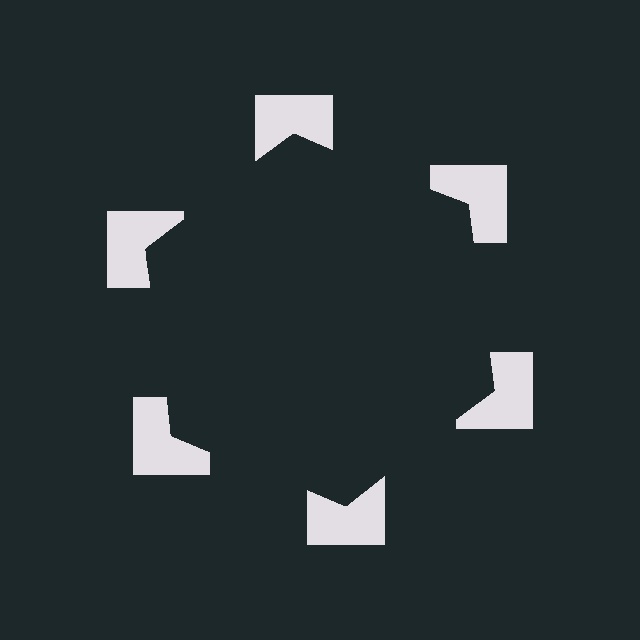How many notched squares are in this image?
There are 6 — one at each vertex of the illusory hexagon.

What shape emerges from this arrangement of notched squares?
An illusory hexagon — its edges are inferred from the aligned wedge cuts in the notched squares, not physically drawn.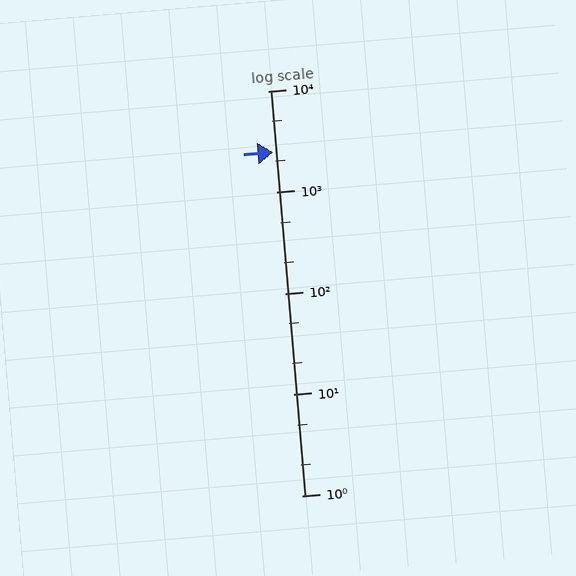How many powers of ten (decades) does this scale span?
The scale spans 4 decades, from 1 to 10000.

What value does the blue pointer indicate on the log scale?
The pointer indicates approximately 2500.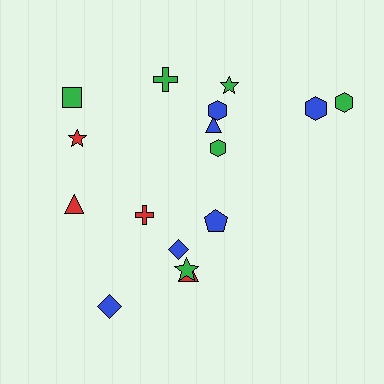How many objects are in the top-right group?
There are 6 objects.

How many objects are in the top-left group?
There are 4 objects.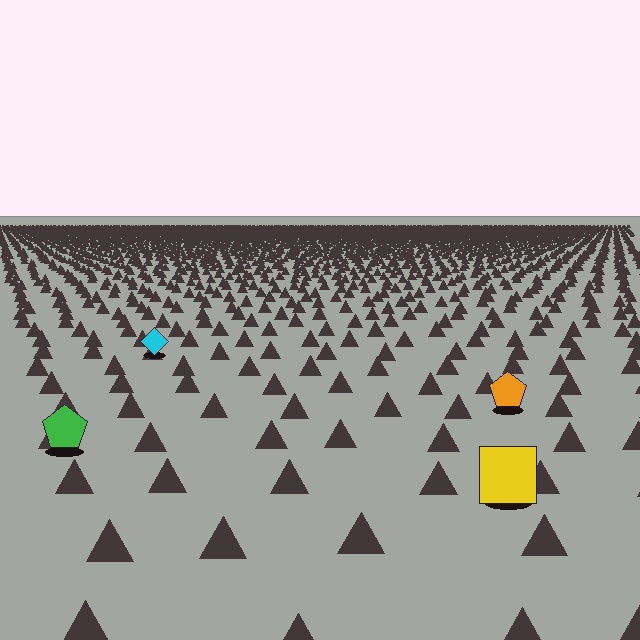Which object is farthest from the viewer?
The cyan diamond is farthest from the viewer. It appears smaller and the ground texture around it is denser.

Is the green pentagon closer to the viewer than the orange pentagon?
Yes. The green pentagon is closer — you can tell from the texture gradient: the ground texture is coarser near it.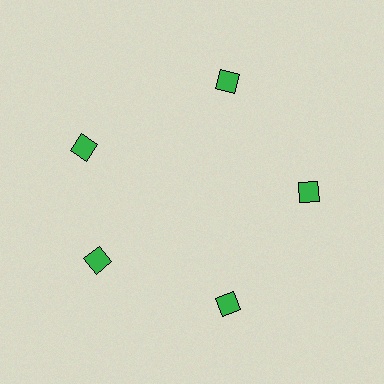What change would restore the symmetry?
The symmetry would be restored by rotating it back into even spacing with its neighbors so that all 5 squares sit at equal angles and equal distance from the center.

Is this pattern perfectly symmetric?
No. The 5 green squares are arranged in a ring, but one element near the 10 o'clock position is rotated out of alignment along the ring, breaking the 5-fold rotational symmetry.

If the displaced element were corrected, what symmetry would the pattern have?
It would have 5-fold rotational symmetry — the pattern would map onto itself every 72 degrees.